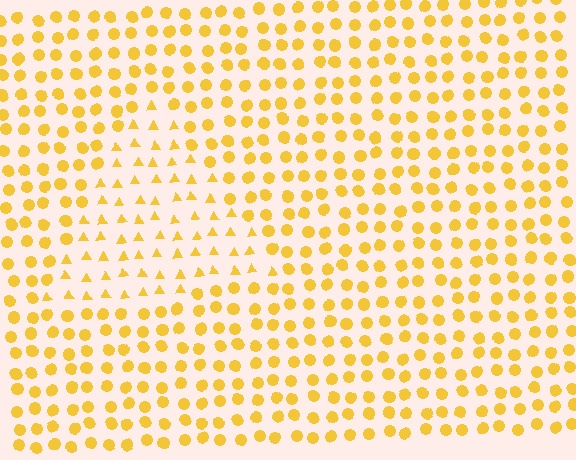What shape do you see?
I see a triangle.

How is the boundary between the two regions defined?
The boundary is defined by a change in element shape: triangles inside vs. circles outside. All elements share the same color and spacing.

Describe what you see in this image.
The image is filled with small yellow elements arranged in a uniform grid. A triangle-shaped region contains triangles, while the surrounding area contains circles. The boundary is defined purely by the change in element shape.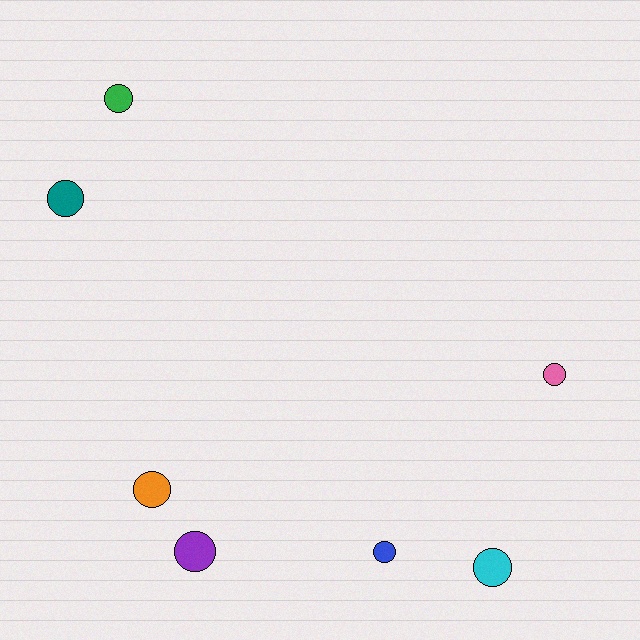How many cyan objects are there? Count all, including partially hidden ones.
There is 1 cyan object.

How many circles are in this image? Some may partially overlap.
There are 7 circles.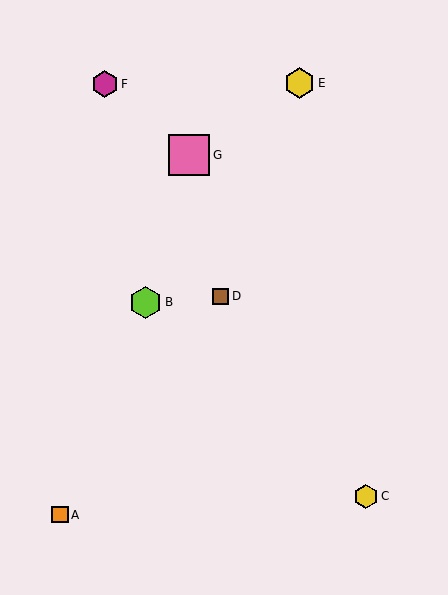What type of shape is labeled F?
Shape F is a magenta hexagon.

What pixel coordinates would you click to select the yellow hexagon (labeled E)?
Click at (299, 83) to select the yellow hexagon E.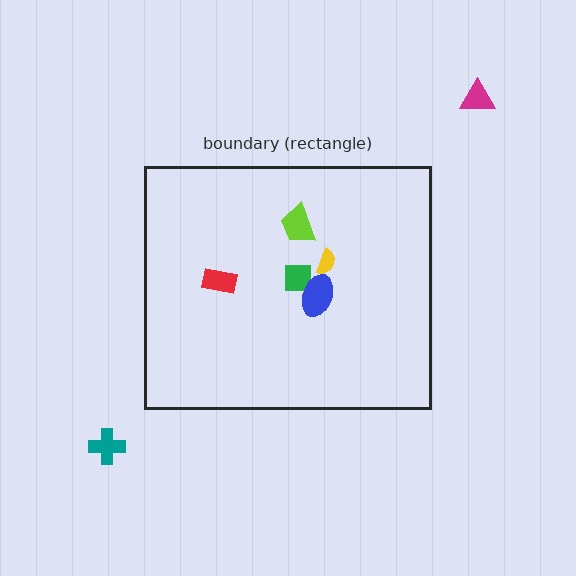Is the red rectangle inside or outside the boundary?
Inside.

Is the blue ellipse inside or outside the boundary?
Inside.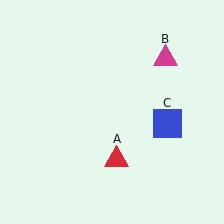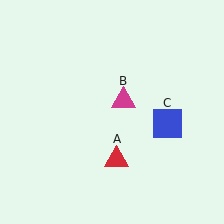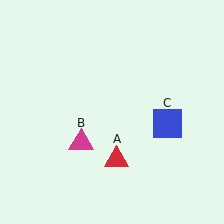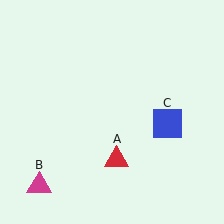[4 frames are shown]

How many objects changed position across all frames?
1 object changed position: magenta triangle (object B).